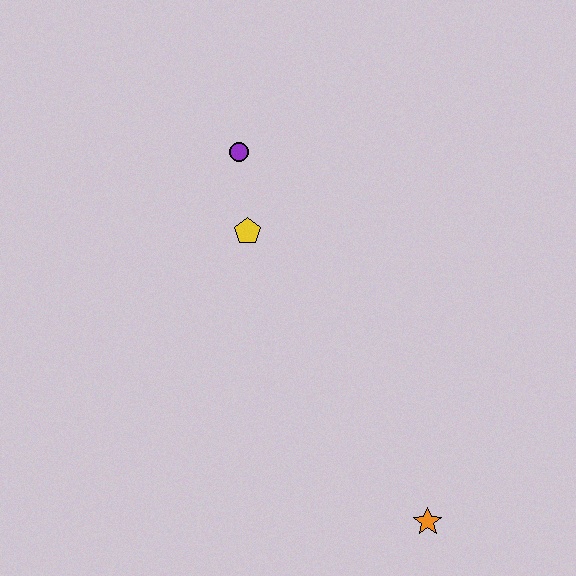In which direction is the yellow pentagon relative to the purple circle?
The yellow pentagon is below the purple circle.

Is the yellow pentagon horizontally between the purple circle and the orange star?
Yes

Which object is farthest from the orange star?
The purple circle is farthest from the orange star.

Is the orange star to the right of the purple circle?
Yes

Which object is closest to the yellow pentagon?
The purple circle is closest to the yellow pentagon.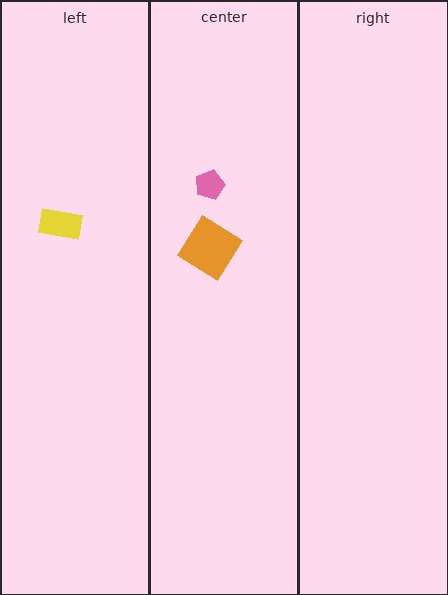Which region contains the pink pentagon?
The center region.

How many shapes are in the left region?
1.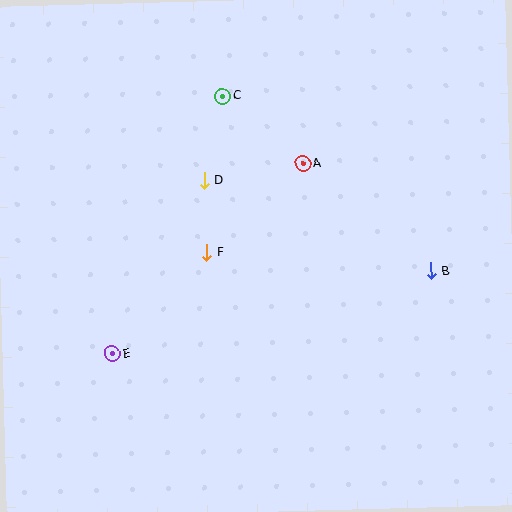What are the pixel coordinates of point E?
Point E is at (112, 354).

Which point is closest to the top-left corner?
Point C is closest to the top-left corner.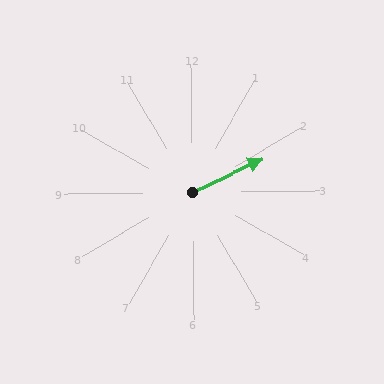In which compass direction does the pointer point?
Northeast.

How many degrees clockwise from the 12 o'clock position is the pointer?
Approximately 65 degrees.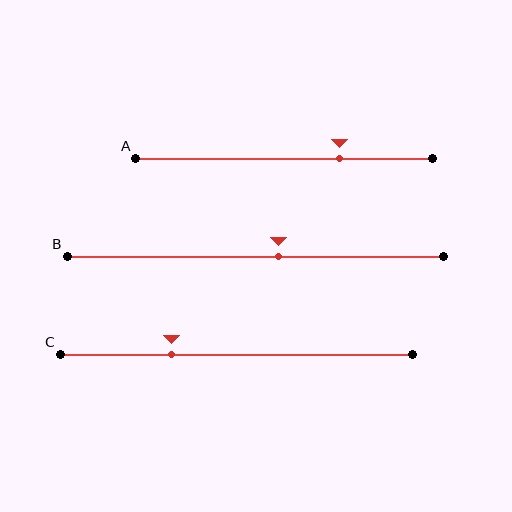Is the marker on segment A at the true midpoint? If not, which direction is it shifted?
No, the marker on segment A is shifted to the right by about 19% of the segment length.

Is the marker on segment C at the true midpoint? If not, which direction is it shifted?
No, the marker on segment C is shifted to the left by about 18% of the segment length.